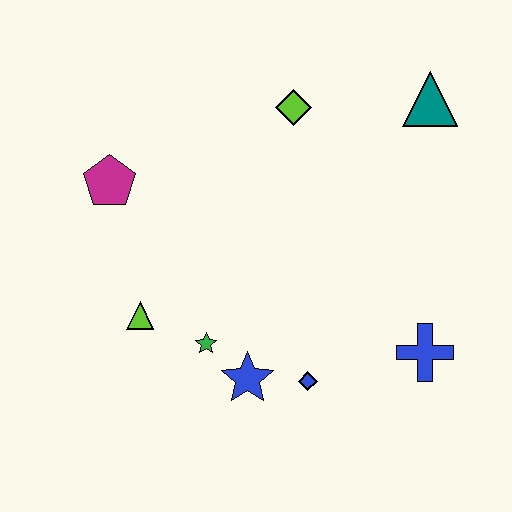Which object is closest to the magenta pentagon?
The lime triangle is closest to the magenta pentagon.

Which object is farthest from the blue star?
The teal triangle is farthest from the blue star.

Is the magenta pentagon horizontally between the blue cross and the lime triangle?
No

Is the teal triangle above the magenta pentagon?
Yes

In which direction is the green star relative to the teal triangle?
The green star is below the teal triangle.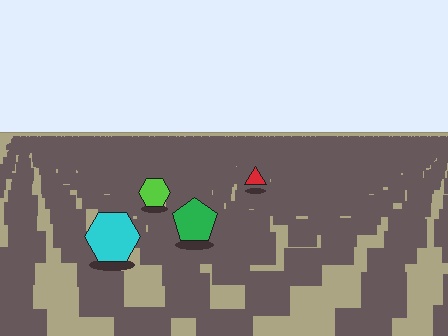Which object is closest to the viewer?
The cyan hexagon is closest. The texture marks near it are larger and more spread out.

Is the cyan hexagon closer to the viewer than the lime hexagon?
Yes. The cyan hexagon is closer — you can tell from the texture gradient: the ground texture is coarser near it.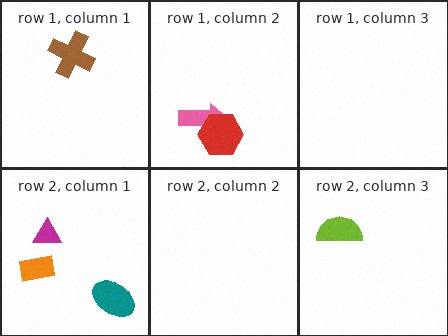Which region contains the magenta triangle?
The row 2, column 1 region.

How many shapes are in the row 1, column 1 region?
1.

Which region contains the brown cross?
The row 1, column 1 region.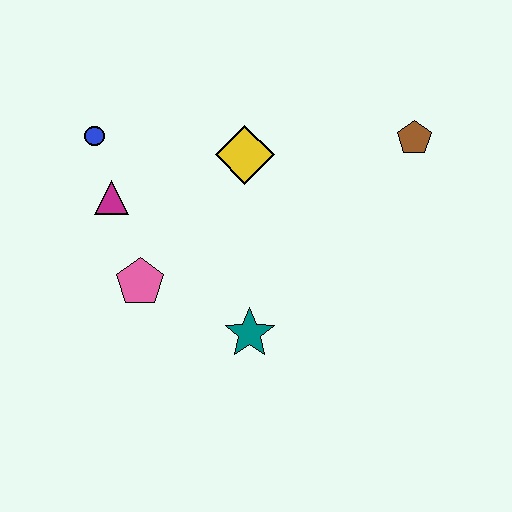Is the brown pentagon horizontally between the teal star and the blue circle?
No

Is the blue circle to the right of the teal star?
No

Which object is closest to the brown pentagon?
The yellow diamond is closest to the brown pentagon.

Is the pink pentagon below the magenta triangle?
Yes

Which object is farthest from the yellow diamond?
The teal star is farthest from the yellow diamond.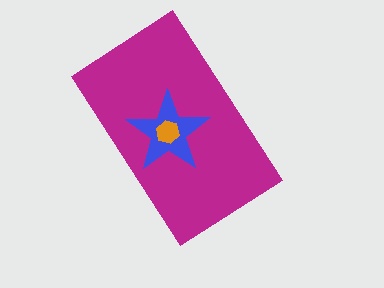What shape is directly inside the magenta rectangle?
The blue star.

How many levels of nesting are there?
3.